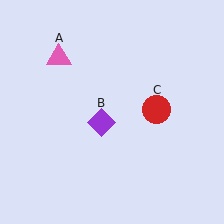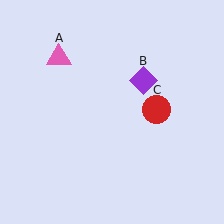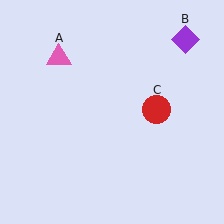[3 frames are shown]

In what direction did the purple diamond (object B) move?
The purple diamond (object B) moved up and to the right.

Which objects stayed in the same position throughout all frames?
Pink triangle (object A) and red circle (object C) remained stationary.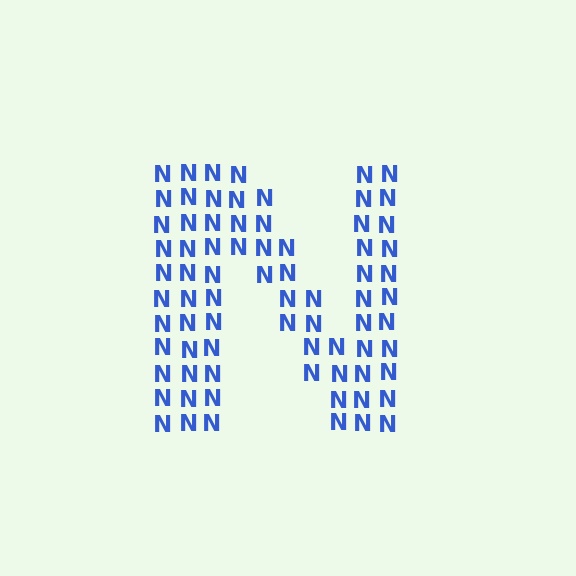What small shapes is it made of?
It is made of small letter N's.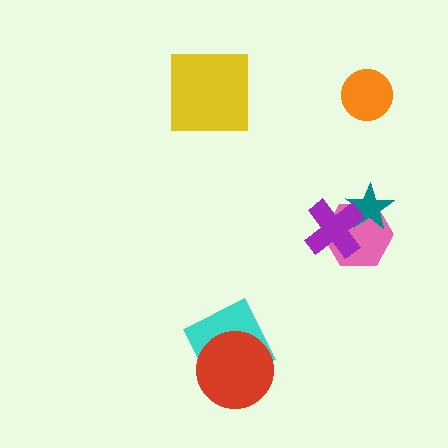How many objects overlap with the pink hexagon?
2 objects overlap with the pink hexagon.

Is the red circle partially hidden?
No, no other shape covers it.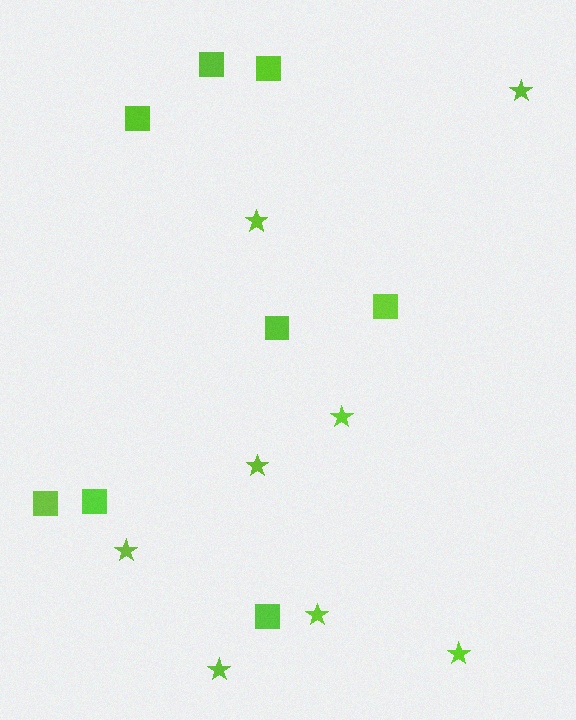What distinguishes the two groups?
There are 2 groups: one group of stars (8) and one group of squares (8).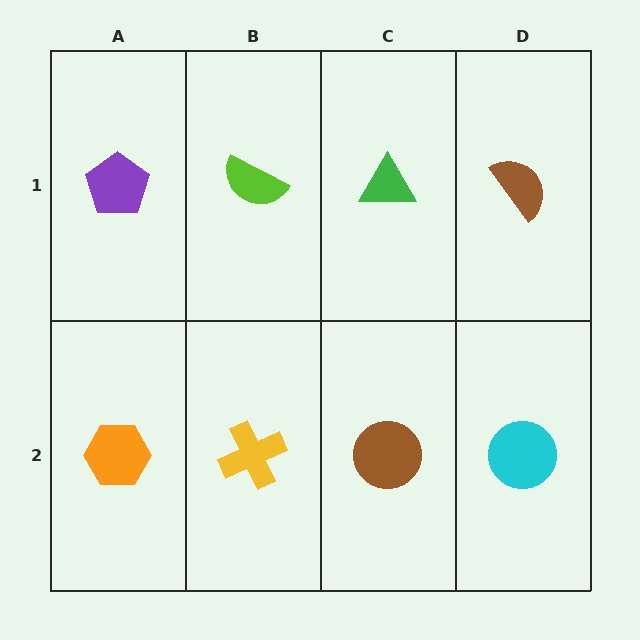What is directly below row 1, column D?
A cyan circle.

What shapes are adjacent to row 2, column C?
A green triangle (row 1, column C), a yellow cross (row 2, column B), a cyan circle (row 2, column D).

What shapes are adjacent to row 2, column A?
A purple pentagon (row 1, column A), a yellow cross (row 2, column B).